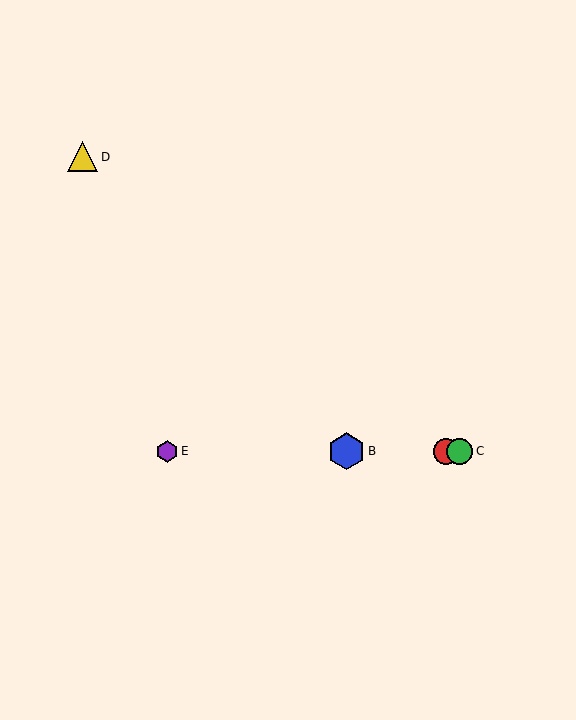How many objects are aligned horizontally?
4 objects (A, B, C, E) are aligned horizontally.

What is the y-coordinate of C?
Object C is at y≈451.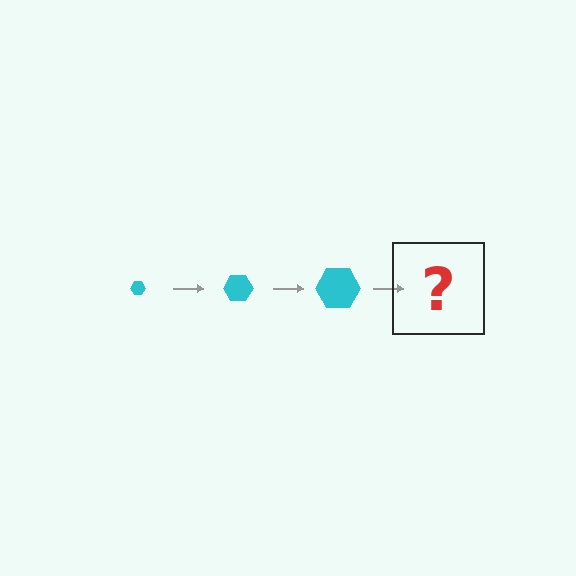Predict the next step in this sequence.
The next step is a cyan hexagon, larger than the previous one.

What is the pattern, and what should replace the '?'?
The pattern is that the hexagon gets progressively larger each step. The '?' should be a cyan hexagon, larger than the previous one.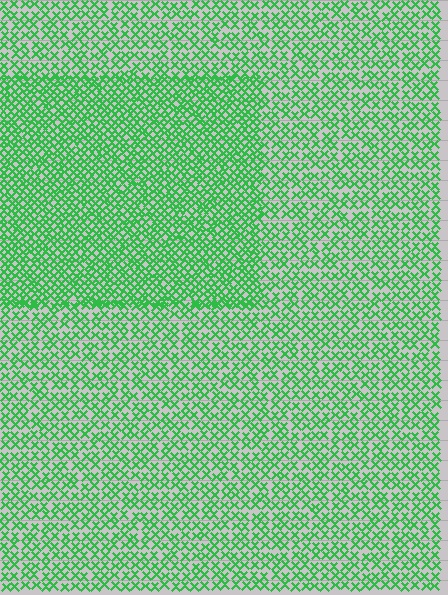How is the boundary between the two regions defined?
The boundary is defined by a change in element density (approximately 1.7x ratio). All elements are the same color, size, and shape.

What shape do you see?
I see a rectangle.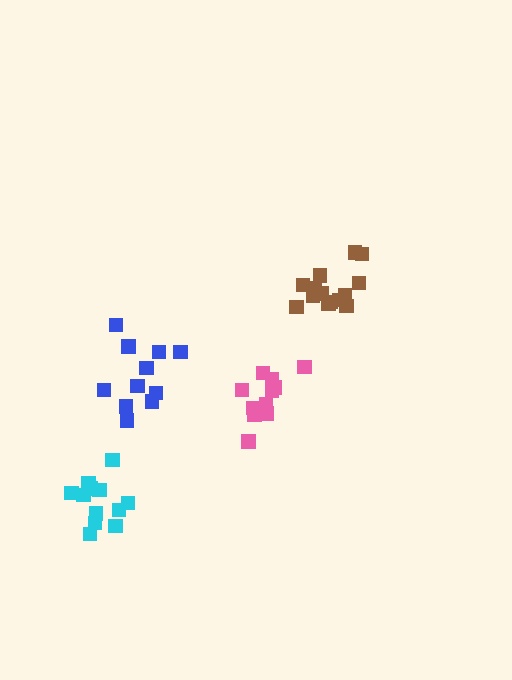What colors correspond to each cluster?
The clusters are colored: blue, pink, cyan, brown.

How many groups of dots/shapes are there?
There are 4 groups.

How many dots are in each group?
Group 1: 11 dots, Group 2: 12 dots, Group 3: 12 dots, Group 4: 15 dots (50 total).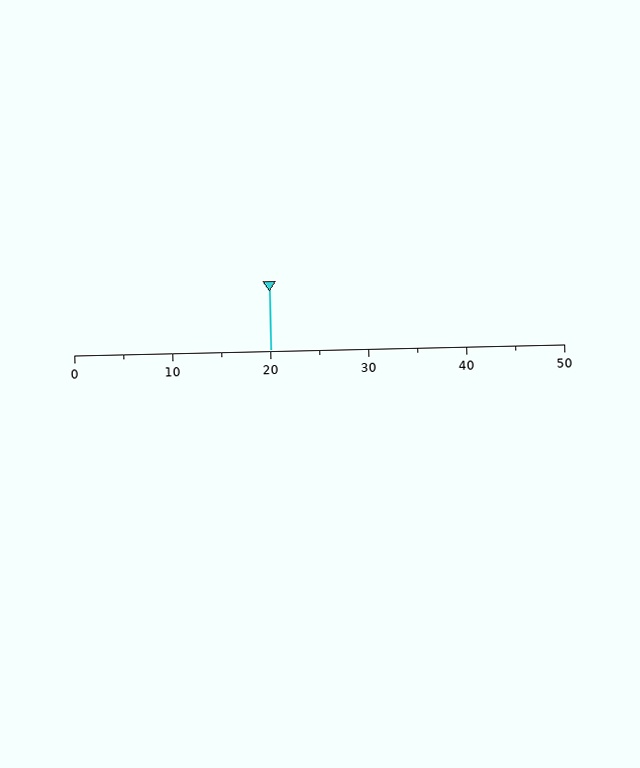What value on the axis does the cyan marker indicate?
The marker indicates approximately 20.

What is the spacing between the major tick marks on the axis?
The major ticks are spaced 10 apart.